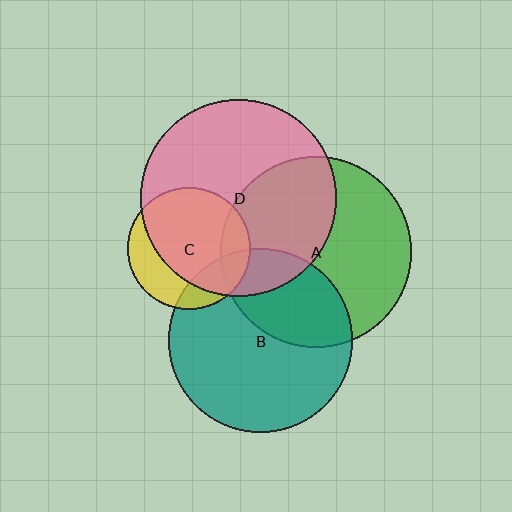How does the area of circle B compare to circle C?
Approximately 2.2 times.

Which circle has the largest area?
Circle D (pink).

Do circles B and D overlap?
Yes.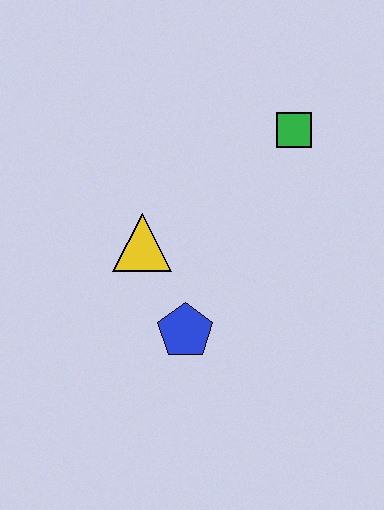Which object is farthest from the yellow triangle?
The green square is farthest from the yellow triangle.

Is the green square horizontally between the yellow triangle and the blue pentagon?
No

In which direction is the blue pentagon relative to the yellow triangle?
The blue pentagon is below the yellow triangle.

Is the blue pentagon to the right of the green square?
No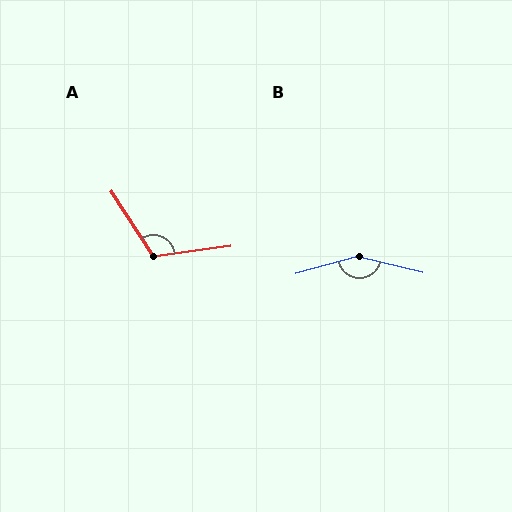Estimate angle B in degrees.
Approximately 151 degrees.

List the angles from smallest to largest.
A (115°), B (151°).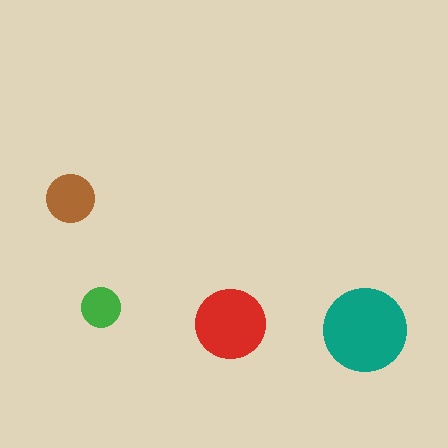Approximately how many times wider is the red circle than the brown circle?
About 1.5 times wider.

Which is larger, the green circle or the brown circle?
The brown one.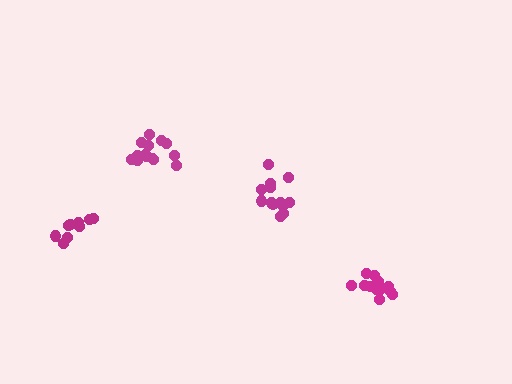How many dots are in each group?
Group 1: 14 dots, Group 2: 9 dots, Group 3: 12 dots, Group 4: 14 dots (49 total).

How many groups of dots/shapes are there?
There are 4 groups.